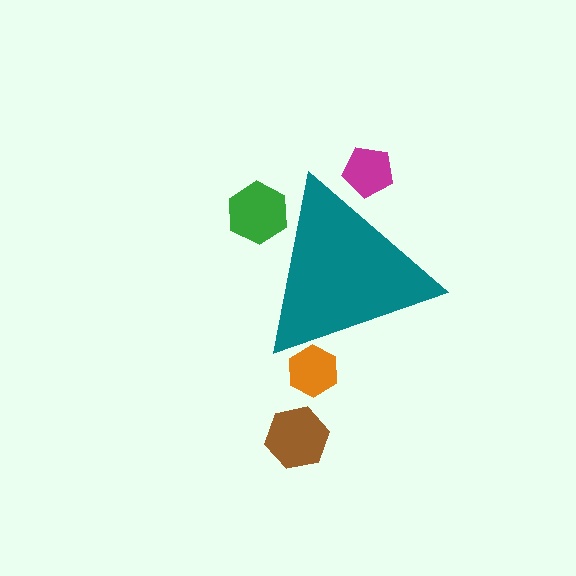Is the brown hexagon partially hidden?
No, the brown hexagon is fully visible.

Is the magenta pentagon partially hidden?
Yes, the magenta pentagon is partially hidden behind the teal triangle.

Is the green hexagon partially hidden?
Yes, the green hexagon is partially hidden behind the teal triangle.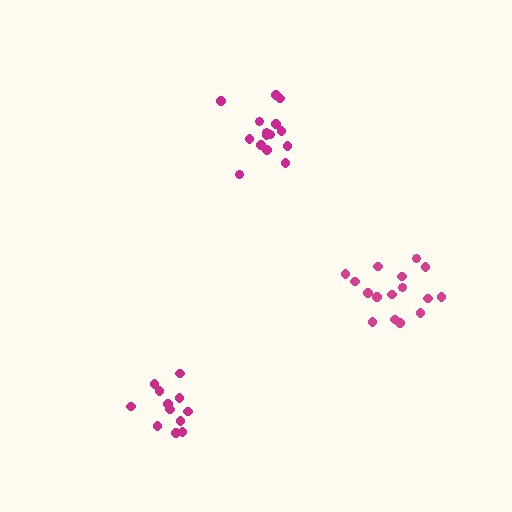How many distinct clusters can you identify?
There are 3 distinct clusters.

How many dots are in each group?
Group 1: 12 dots, Group 2: 15 dots, Group 3: 16 dots (43 total).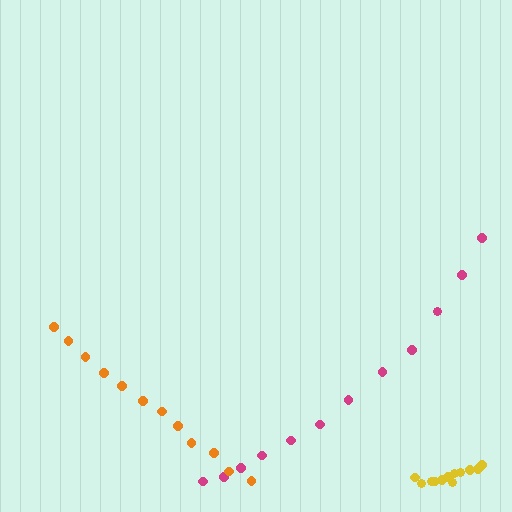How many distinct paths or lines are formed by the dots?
There are 3 distinct paths.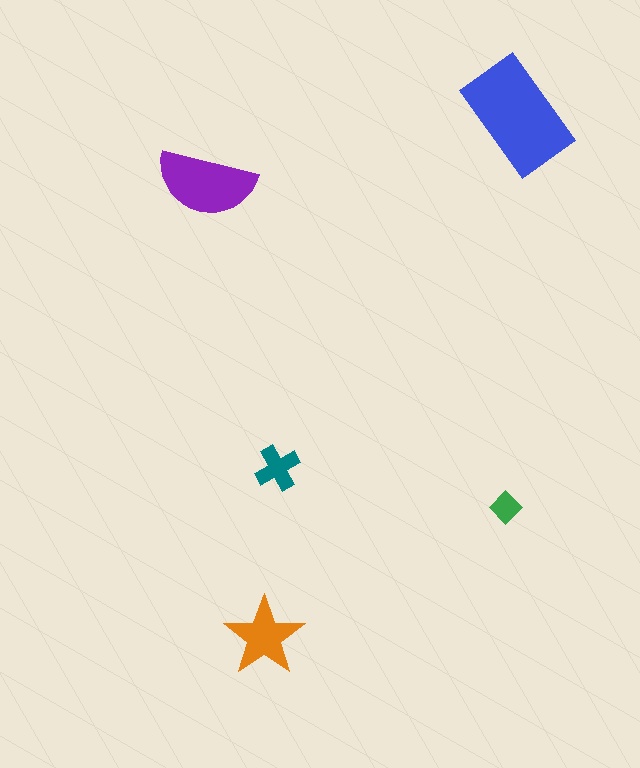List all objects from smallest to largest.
The green diamond, the teal cross, the orange star, the purple semicircle, the blue rectangle.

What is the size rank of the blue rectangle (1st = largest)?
1st.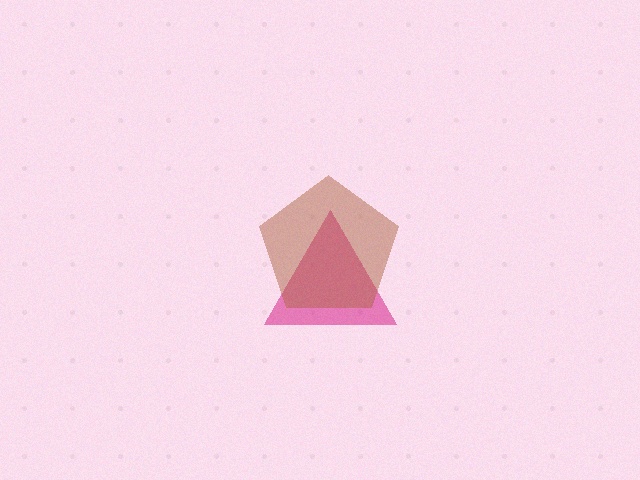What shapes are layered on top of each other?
The layered shapes are: a magenta triangle, a brown pentagon.